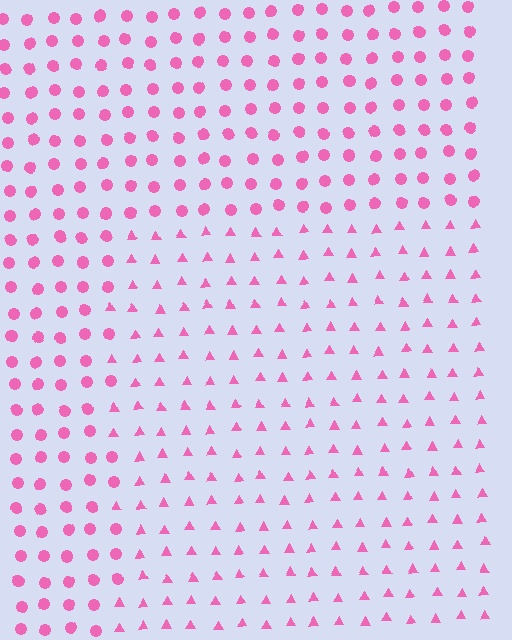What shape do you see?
I see a rectangle.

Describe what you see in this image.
The image is filled with small pink elements arranged in a uniform grid. A rectangle-shaped region contains triangles, while the surrounding area contains circles. The boundary is defined purely by the change in element shape.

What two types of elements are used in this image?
The image uses triangles inside the rectangle region and circles outside it.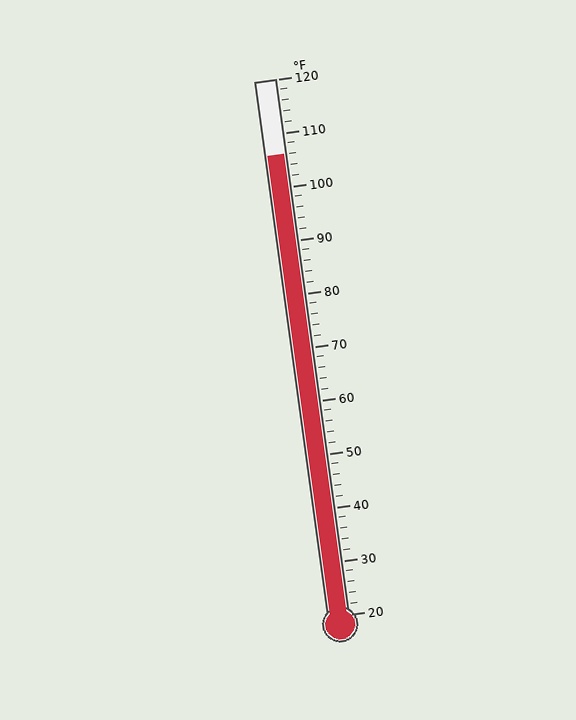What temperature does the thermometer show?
The thermometer shows approximately 106°F.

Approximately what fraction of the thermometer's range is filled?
The thermometer is filled to approximately 85% of its range.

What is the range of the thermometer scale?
The thermometer scale ranges from 20°F to 120°F.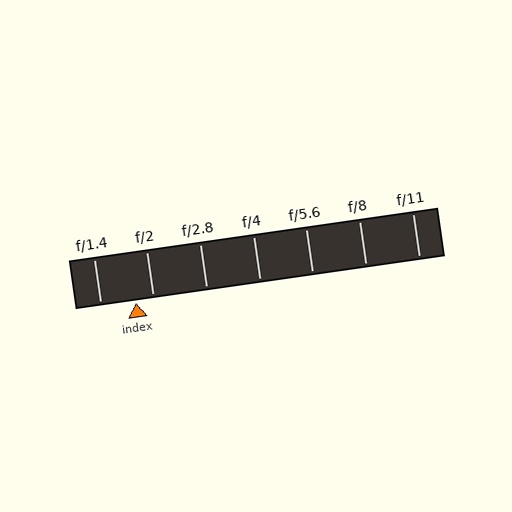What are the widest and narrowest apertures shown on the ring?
The widest aperture shown is f/1.4 and the narrowest is f/11.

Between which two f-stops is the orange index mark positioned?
The index mark is between f/1.4 and f/2.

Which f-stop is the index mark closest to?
The index mark is closest to f/2.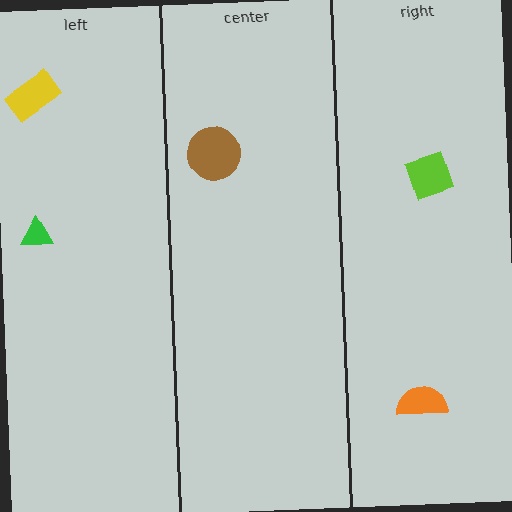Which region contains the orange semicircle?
The right region.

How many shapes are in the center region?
1.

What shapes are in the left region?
The yellow rectangle, the green triangle.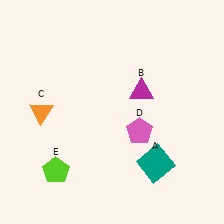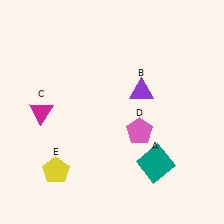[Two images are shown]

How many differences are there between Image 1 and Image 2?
There are 3 differences between the two images.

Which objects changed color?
B changed from magenta to purple. C changed from orange to magenta. E changed from lime to yellow.